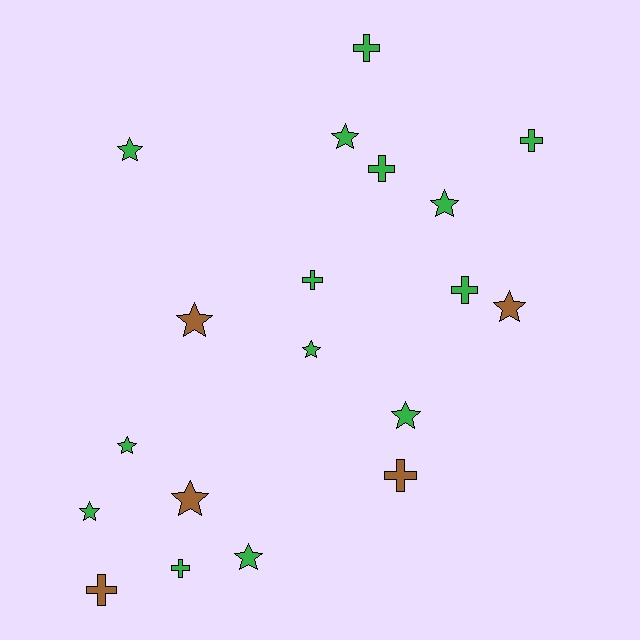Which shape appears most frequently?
Star, with 11 objects.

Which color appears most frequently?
Green, with 14 objects.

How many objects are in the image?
There are 19 objects.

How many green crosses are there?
There are 6 green crosses.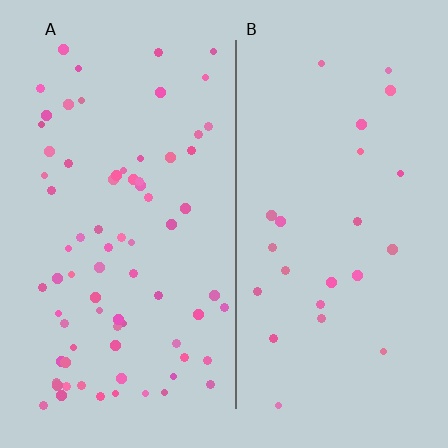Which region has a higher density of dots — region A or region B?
A (the left).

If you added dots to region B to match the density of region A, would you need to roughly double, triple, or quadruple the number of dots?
Approximately triple.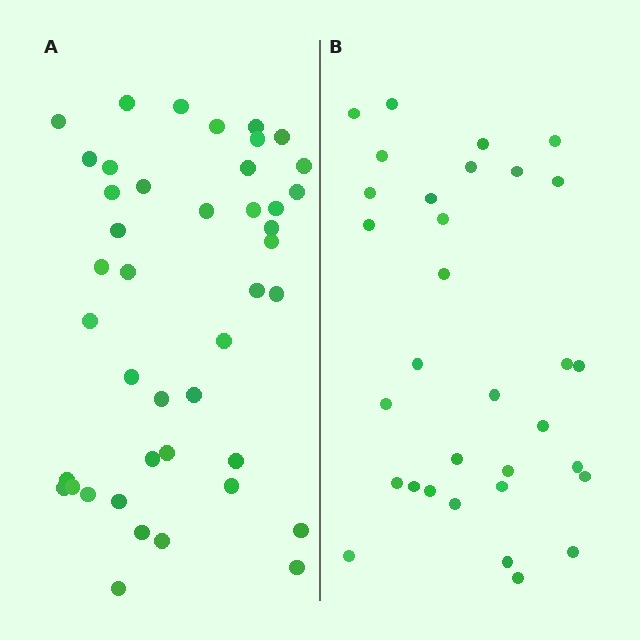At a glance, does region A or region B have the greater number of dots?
Region A (the left region) has more dots.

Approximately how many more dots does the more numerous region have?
Region A has roughly 12 or so more dots than region B.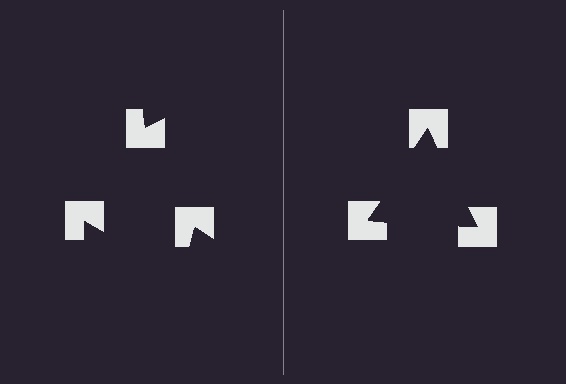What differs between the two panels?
The notched squares are positioned identically on both sides; only the wedge orientations differ. On the right they align to a triangle; on the left they are misaligned.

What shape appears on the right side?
An illusory triangle.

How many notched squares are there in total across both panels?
6 — 3 on each side.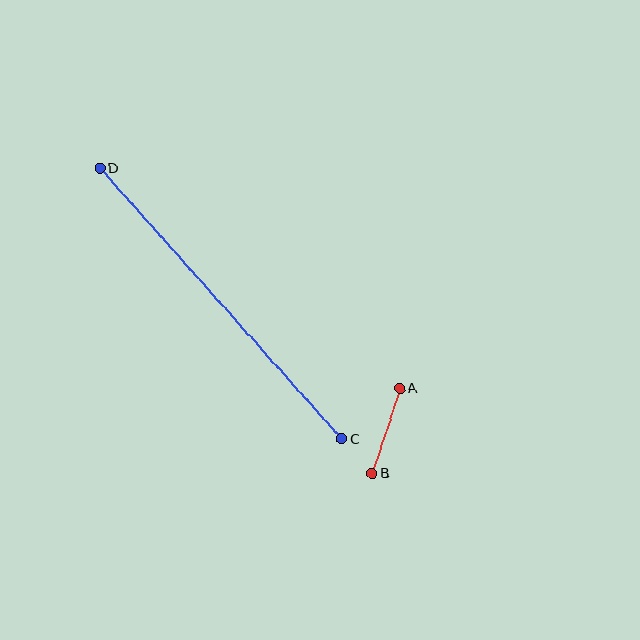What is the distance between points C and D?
The distance is approximately 363 pixels.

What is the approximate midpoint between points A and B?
The midpoint is at approximately (386, 431) pixels.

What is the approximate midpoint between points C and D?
The midpoint is at approximately (221, 304) pixels.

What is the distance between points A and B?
The distance is approximately 89 pixels.